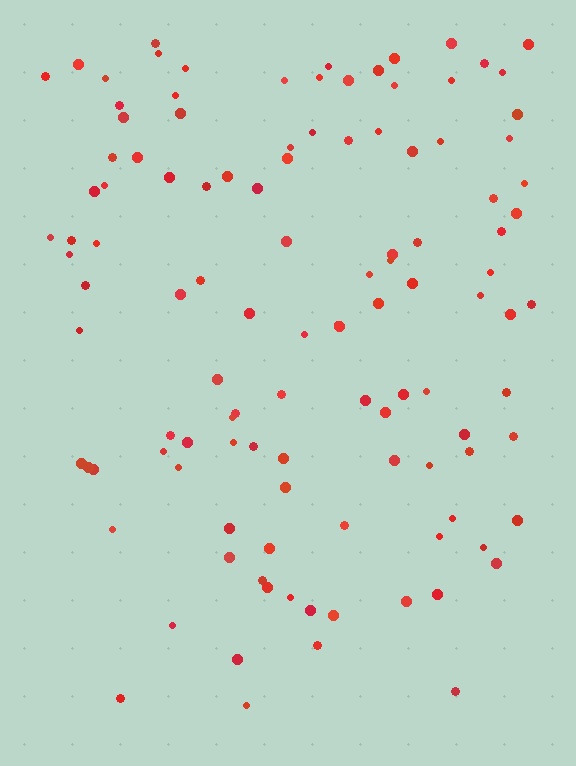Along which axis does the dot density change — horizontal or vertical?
Vertical.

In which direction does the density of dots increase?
From bottom to top, with the top side densest.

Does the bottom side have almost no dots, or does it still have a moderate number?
Still a moderate number, just noticeably fewer than the top.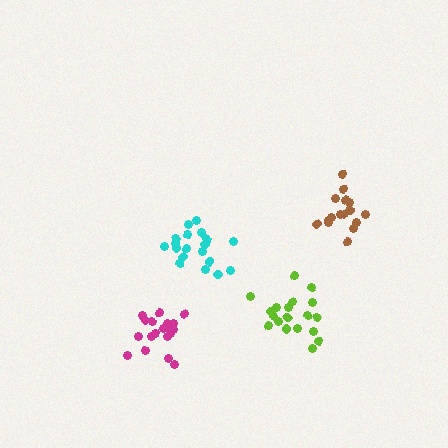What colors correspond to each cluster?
The clusters are colored: cyan, magenta, lime, brown.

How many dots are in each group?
Group 1: 20 dots, Group 2: 19 dots, Group 3: 19 dots, Group 4: 16 dots (74 total).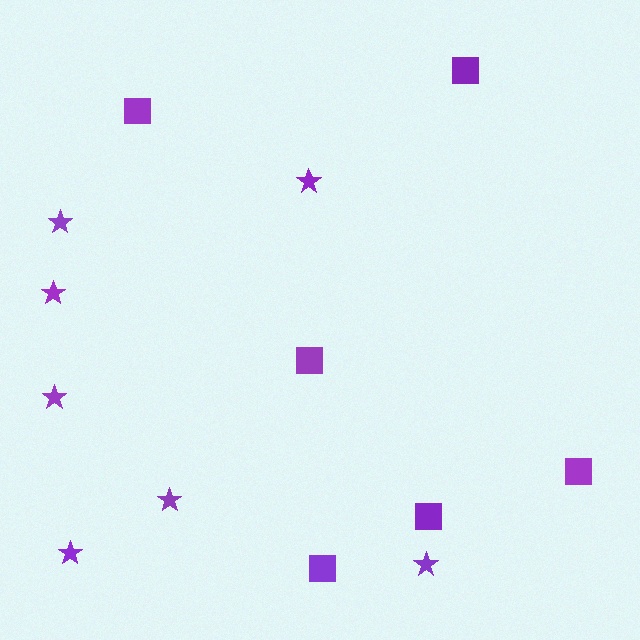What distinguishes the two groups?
There are 2 groups: one group of stars (7) and one group of squares (6).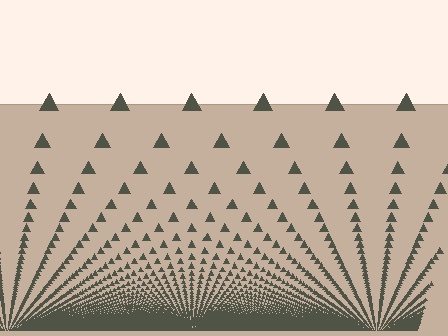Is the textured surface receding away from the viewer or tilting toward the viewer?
The surface appears to tilt toward the viewer. Texture elements get larger and sparser toward the top.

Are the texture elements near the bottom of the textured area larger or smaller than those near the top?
Smaller. The gradient is inverted — elements near the bottom are smaller and denser.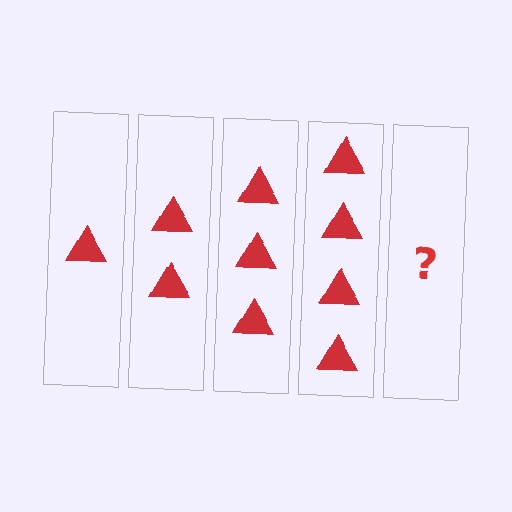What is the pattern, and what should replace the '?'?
The pattern is that each step adds one more triangle. The '?' should be 5 triangles.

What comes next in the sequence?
The next element should be 5 triangles.